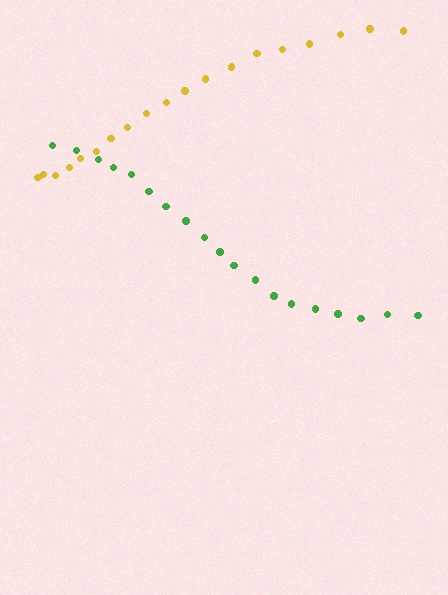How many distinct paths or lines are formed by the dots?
There are 2 distinct paths.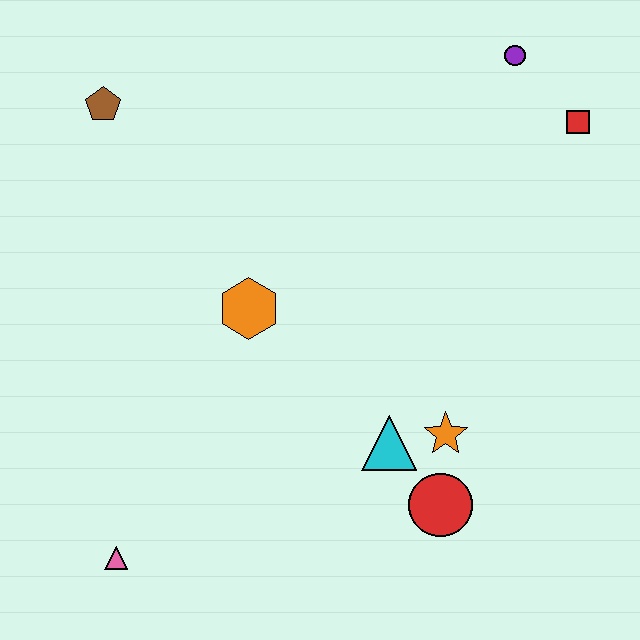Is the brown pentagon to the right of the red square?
No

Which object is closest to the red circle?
The orange star is closest to the red circle.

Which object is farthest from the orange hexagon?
The red square is farthest from the orange hexagon.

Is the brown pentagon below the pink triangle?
No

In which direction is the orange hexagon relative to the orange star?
The orange hexagon is to the left of the orange star.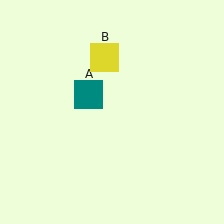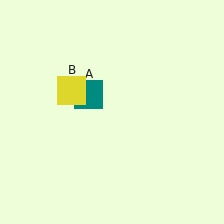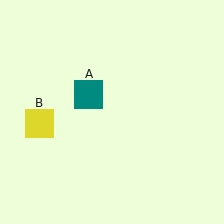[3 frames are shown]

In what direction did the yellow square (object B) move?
The yellow square (object B) moved down and to the left.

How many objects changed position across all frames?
1 object changed position: yellow square (object B).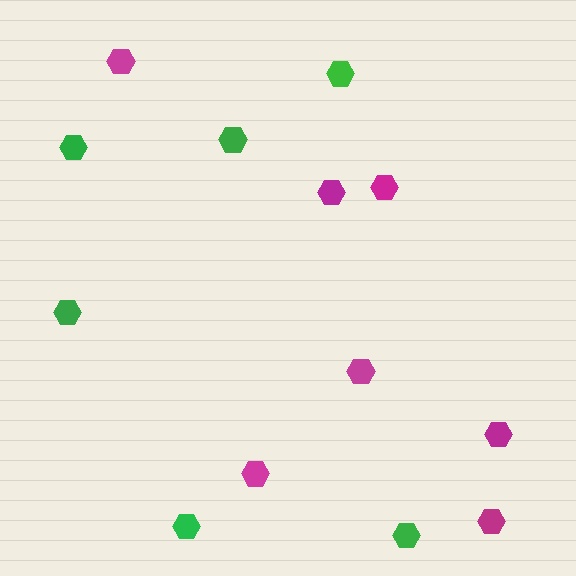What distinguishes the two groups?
There are 2 groups: one group of magenta hexagons (7) and one group of green hexagons (6).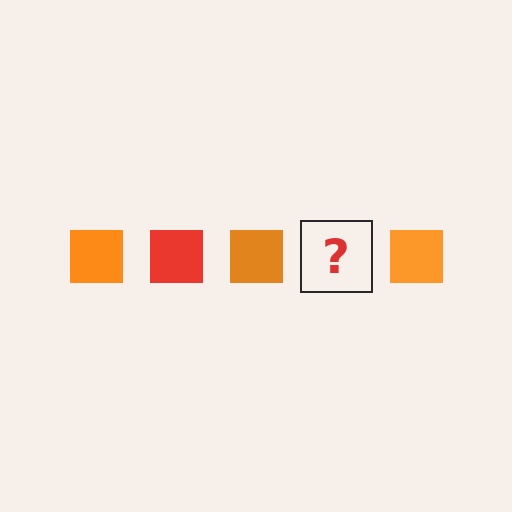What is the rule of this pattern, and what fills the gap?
The rule is that the pattern cycles through orange, red squares. The gap should be filled with a red square.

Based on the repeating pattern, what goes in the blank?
The blank should be a red square.